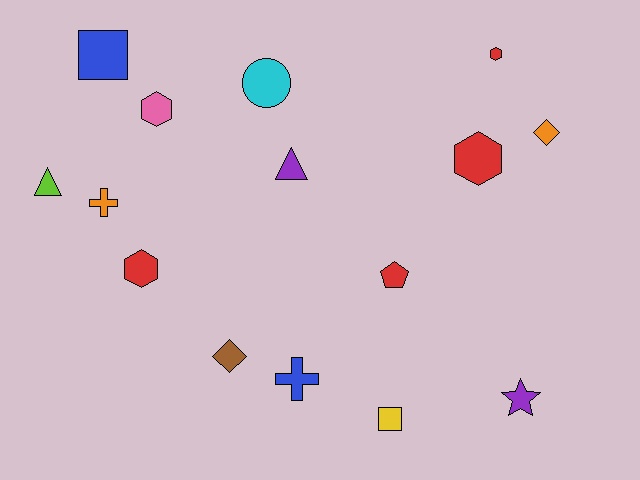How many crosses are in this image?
There are 2 crosses.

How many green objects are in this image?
There are no green objects.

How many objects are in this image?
There are 15 objects.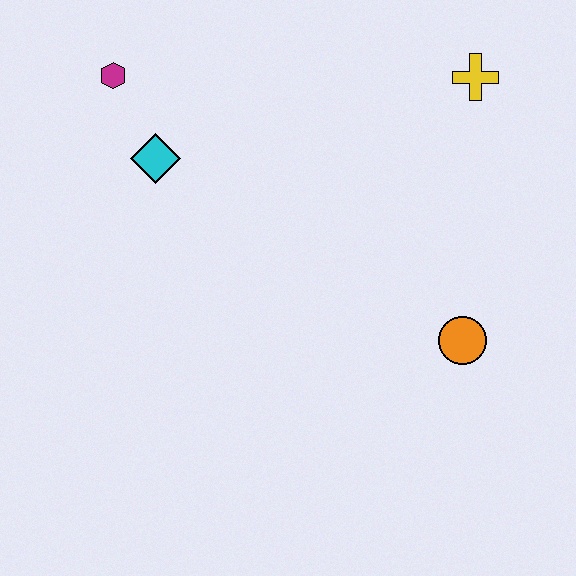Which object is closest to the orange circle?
The yellow cross is closest to the orange circle.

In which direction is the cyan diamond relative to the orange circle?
The cyan diamond is to the left of the orange circle.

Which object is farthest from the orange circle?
The magenta hexagon is farthest from the orange circle.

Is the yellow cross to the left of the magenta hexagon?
No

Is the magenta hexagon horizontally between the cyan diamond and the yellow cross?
No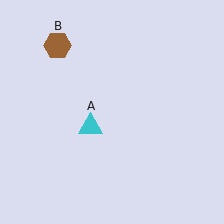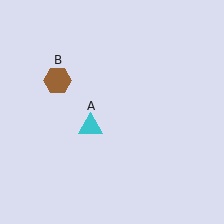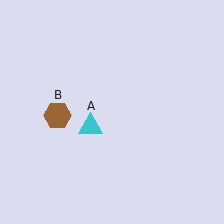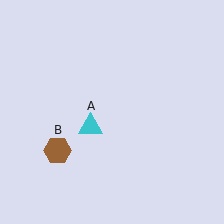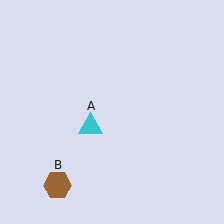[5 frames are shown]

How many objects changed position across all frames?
1 object changed position: brown hexagon (object B).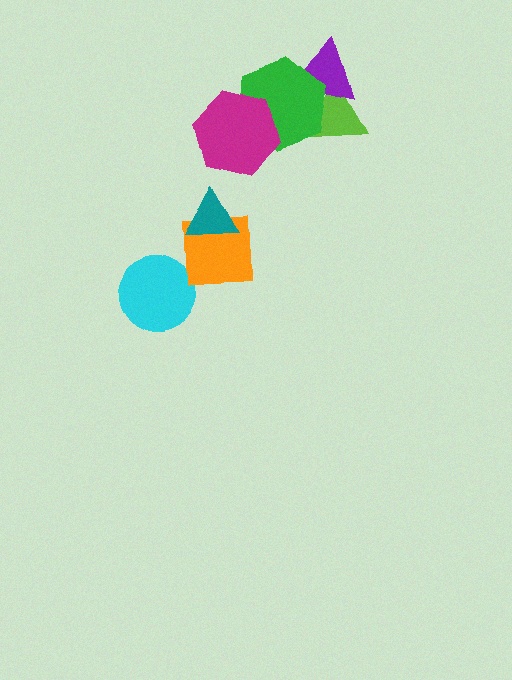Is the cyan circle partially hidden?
Yes, it is partially covered by another shape.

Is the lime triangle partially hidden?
Yes, it is partially covered by another shape.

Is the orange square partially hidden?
Yes, it is partially covered by another shape.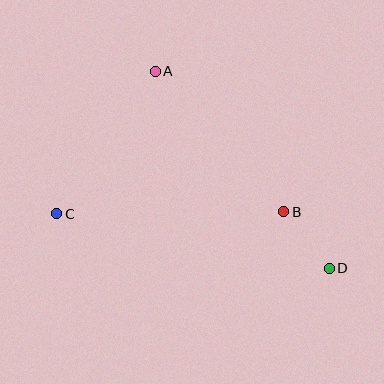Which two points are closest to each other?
Points B and D are closest to each other.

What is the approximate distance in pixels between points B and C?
The distance between B and C is approximately 227 pixels.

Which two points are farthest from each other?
Points C and D are farthest from each other.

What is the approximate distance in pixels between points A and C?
The distance between A and C is approximately 173 pixels.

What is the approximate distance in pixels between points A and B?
The distance between A and B is approximately 191 pixels.